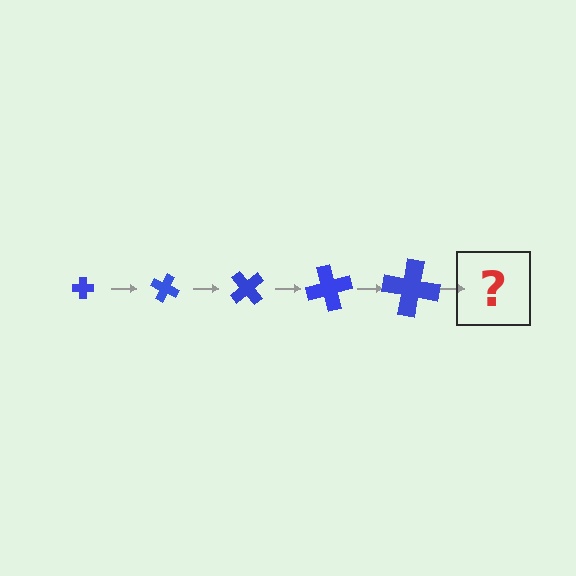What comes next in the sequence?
The next element should be a cross, larger than the previous one and rotated 125 degrees from the start.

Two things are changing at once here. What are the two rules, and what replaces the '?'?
The two rules are that the cross grows larger each step and it rotates 25 degrees each step. The '?' should be a cross, larger than the previous one and rotated 125 degrees from the start.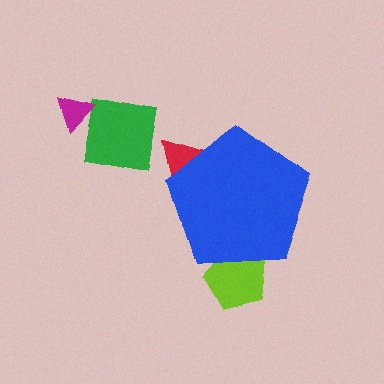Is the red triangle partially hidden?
Yes, the red triangle is partially hidden behind the blue pentagon.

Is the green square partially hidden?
No, the green square is fully visible.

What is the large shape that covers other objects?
A blue pentagon.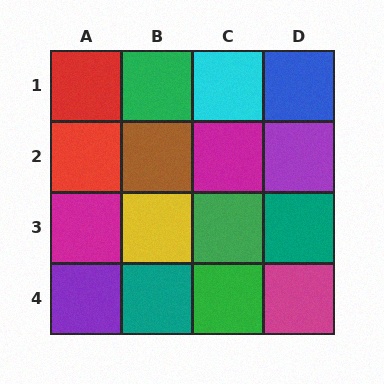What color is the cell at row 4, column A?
Purple.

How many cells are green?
3 cells are green.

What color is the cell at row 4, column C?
Green.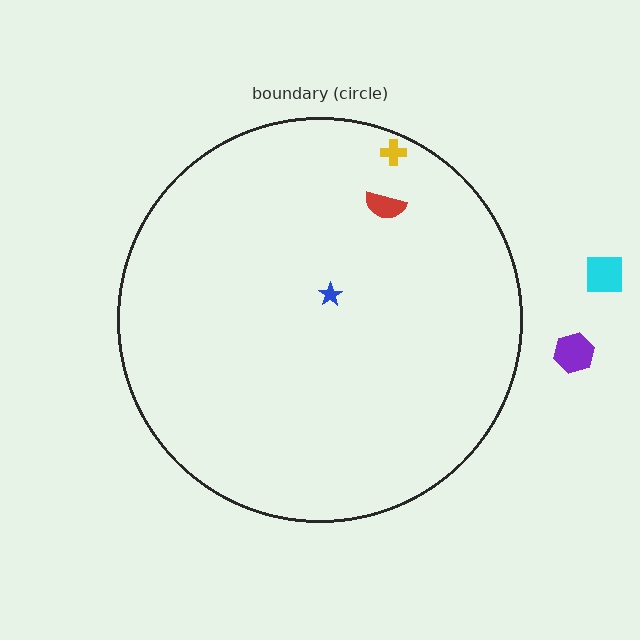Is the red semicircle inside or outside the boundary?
Inside.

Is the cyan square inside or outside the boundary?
Outside.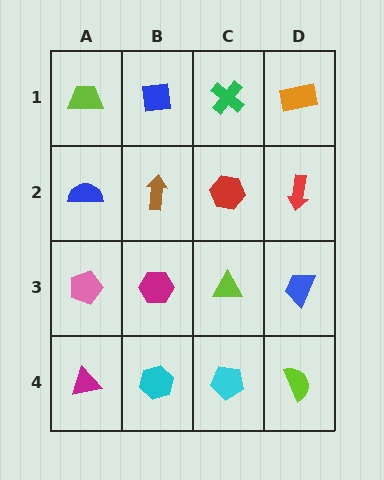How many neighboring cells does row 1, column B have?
3.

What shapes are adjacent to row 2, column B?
A blue square (row 1, column B), a magenta hexagon (row 3, column B), a blue semicircle (row 2, column A), a red hexagon (row 2, column C).